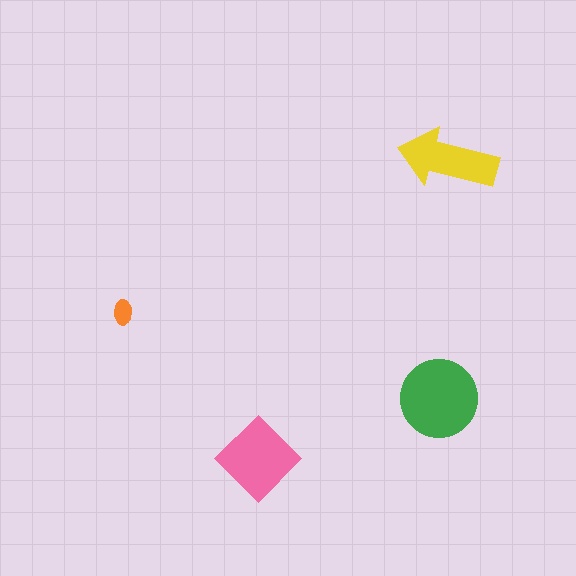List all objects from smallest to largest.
The orange ellipse, the yellow arrow, the pink diamond, the green circle.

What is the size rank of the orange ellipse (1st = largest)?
4th.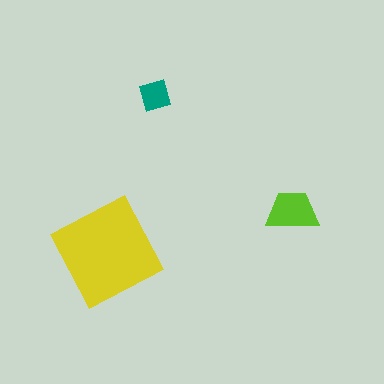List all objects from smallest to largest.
The teal diamond, the lime trapezoid, the yellow square.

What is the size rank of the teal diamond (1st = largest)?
3rd.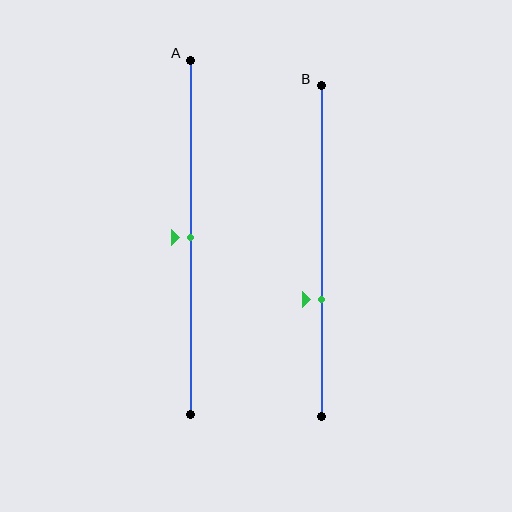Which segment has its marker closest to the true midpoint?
Segment A has its marker closest to the true midpoint.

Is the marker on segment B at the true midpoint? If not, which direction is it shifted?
No, the marker on segment B is shifted downward by about 15% of the segment length.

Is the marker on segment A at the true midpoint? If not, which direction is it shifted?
Yes, the marker on segment A is at the true midpoint.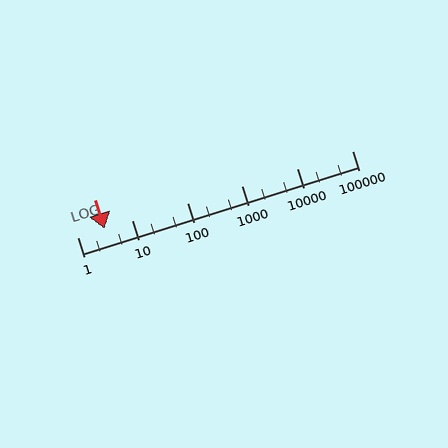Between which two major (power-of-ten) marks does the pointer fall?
The pointer is between 1 and 10.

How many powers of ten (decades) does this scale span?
The scale spans 5 decades, from 1 to 100000.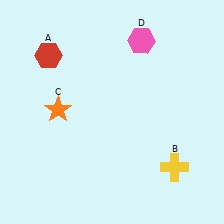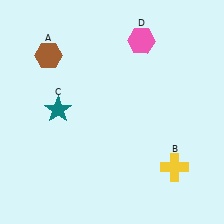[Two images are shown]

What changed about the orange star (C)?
In Image 1, C is orange. In Image 2, it changed to teal.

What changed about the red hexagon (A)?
In Image 1, A is red. In Image 2, it changed to brown.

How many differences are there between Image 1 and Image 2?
There are 2 differences between the two images.